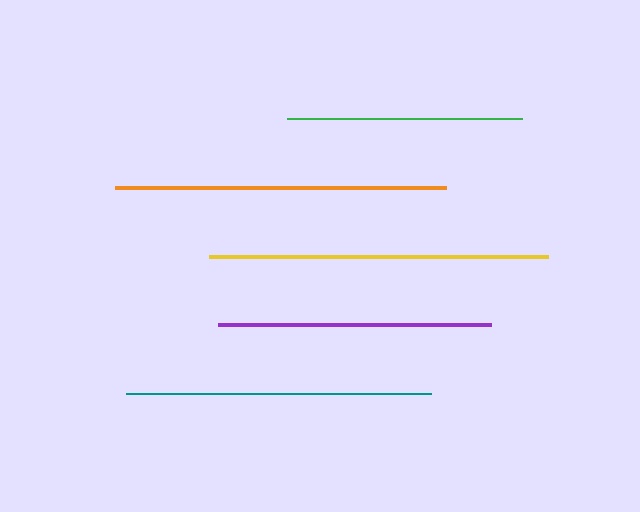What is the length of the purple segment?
The purple segment is approximately 273 pixels long.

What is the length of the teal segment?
The teal segment is approximately 306 pixels long.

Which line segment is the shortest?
The green line is the shortest at approximately 235 pixels.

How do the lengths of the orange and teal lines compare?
The orange and teal lines are approximately the same length.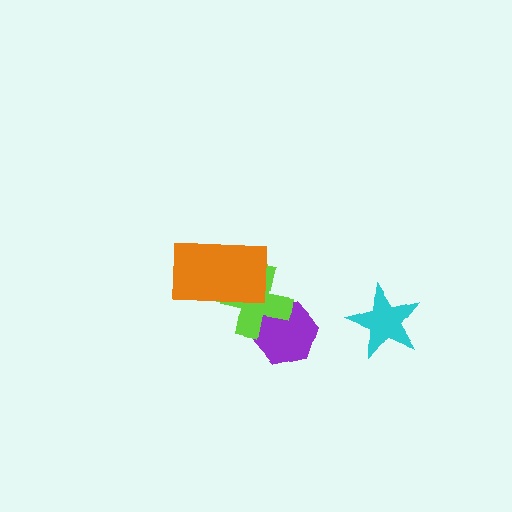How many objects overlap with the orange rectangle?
1 object overlaps with the orange rectangle.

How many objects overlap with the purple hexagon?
1 object overlaps with the purple hexagon.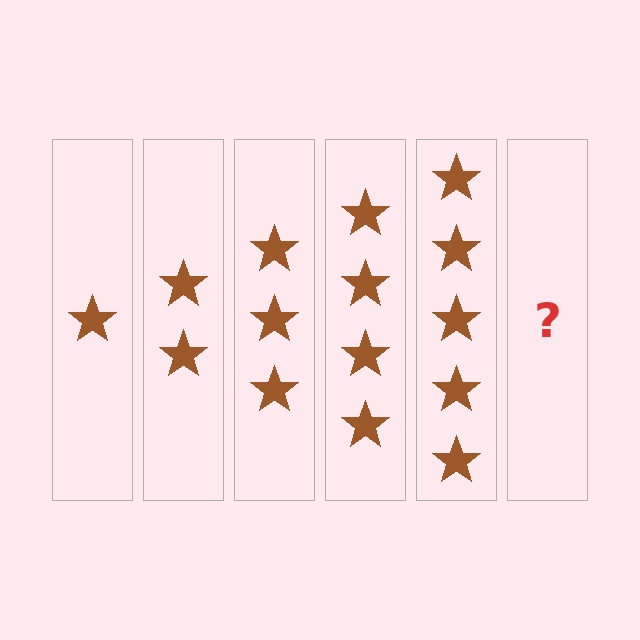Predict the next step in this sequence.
The next step is 6 stars.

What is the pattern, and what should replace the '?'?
The pattern is that each step adds one more star. The '?' should be 6 stars.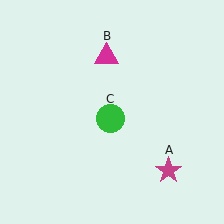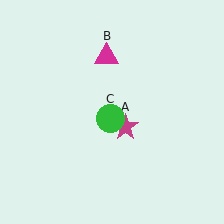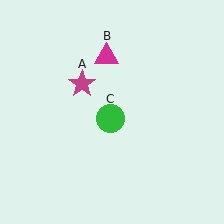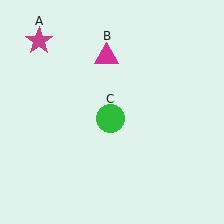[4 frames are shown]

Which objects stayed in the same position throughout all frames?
Magenta triangle (object B) and green circle (object C) remained stationary.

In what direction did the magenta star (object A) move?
The magenta star (object A) moved up and to the left.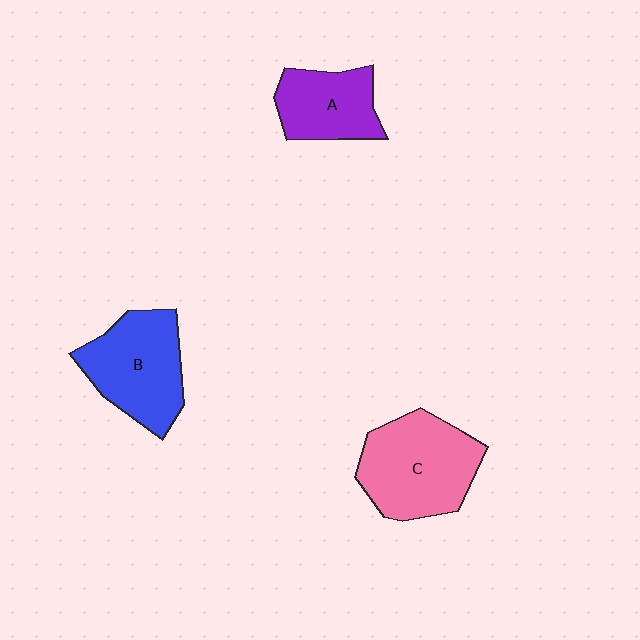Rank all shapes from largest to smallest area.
From largest to smallest: C (pink), B (blue), A (purple).